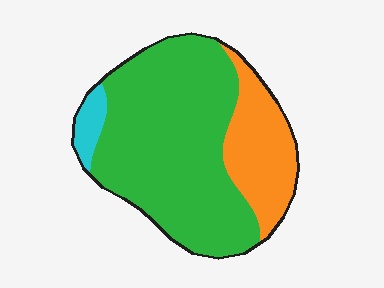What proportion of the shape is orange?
Orange takes up about one quarter (1/4) of the shape.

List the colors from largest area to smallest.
From largest to smallest: green, orange, cyan.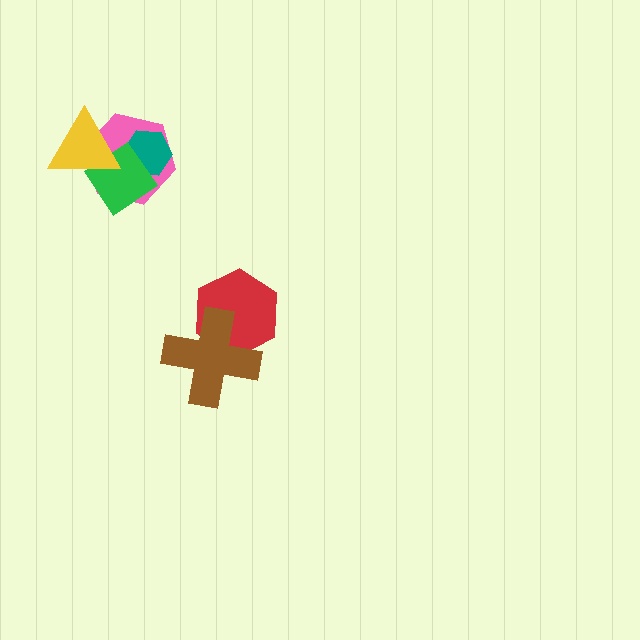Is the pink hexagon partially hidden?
Yes, it is partially covered by another shape.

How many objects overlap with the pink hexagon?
3 objects overlap with the pink hexagon.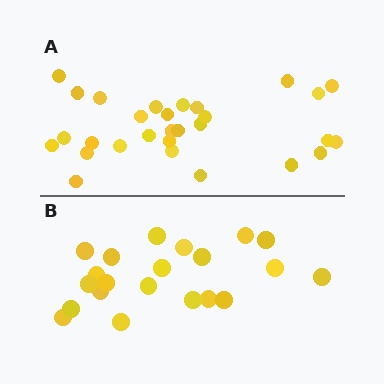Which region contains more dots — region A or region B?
Region A (the top region) has more dots.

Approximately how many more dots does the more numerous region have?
Region A has roughly 8 or so more dots than region B.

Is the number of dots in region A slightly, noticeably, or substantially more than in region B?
Region A has noticeably more, but not dramatically so. The ratio is roughly 1.4 to 1.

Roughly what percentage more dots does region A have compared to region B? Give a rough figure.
About 40% more.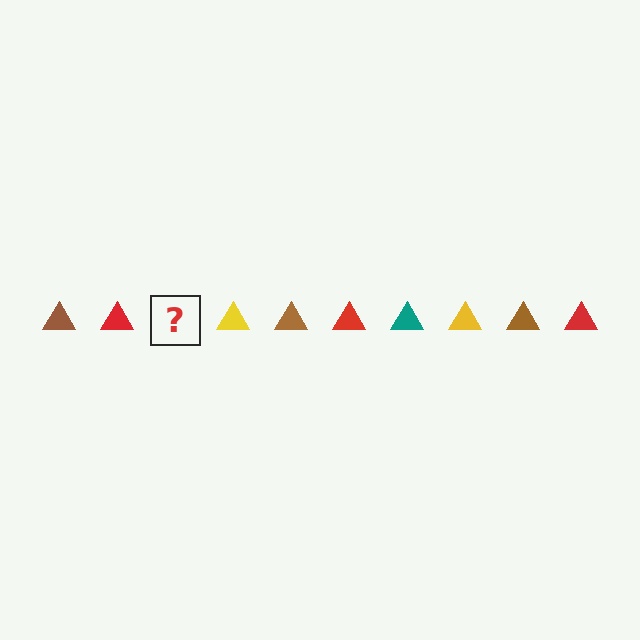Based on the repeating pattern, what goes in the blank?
The blank should be a teal triangle.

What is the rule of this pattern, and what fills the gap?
The rule is that the pattern cycles through brown, red, teal, yellow triangles. The gap should be filled with a teal triangle.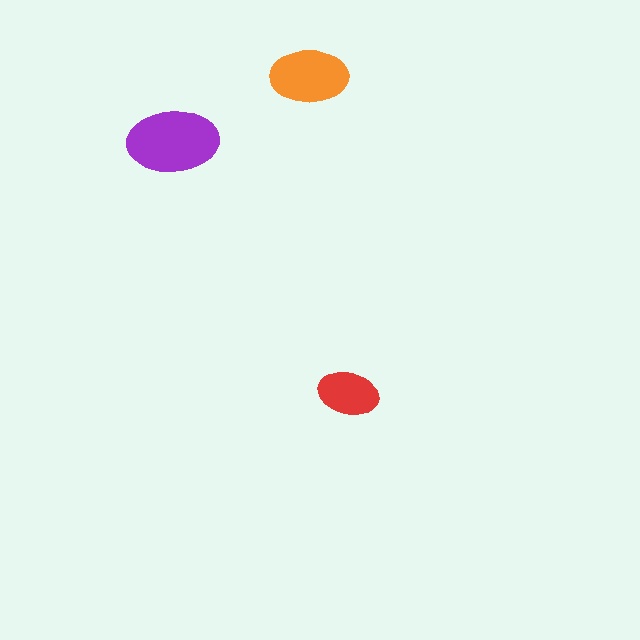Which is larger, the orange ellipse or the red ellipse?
The orange one.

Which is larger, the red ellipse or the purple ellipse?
The purple one.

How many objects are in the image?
There are 3 objects in the image.